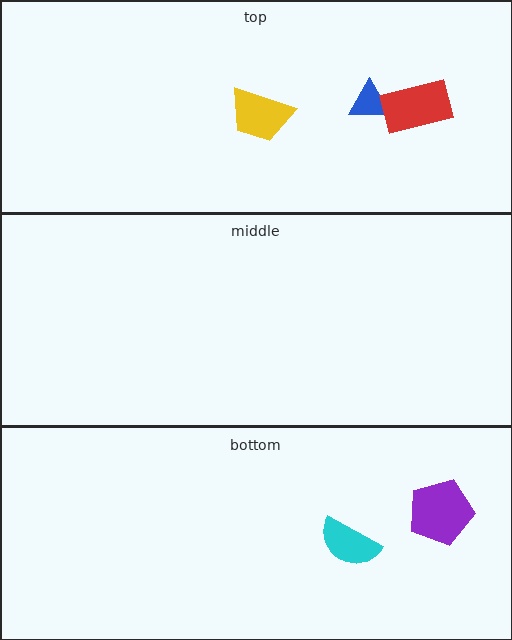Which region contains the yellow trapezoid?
The top region.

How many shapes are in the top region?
3.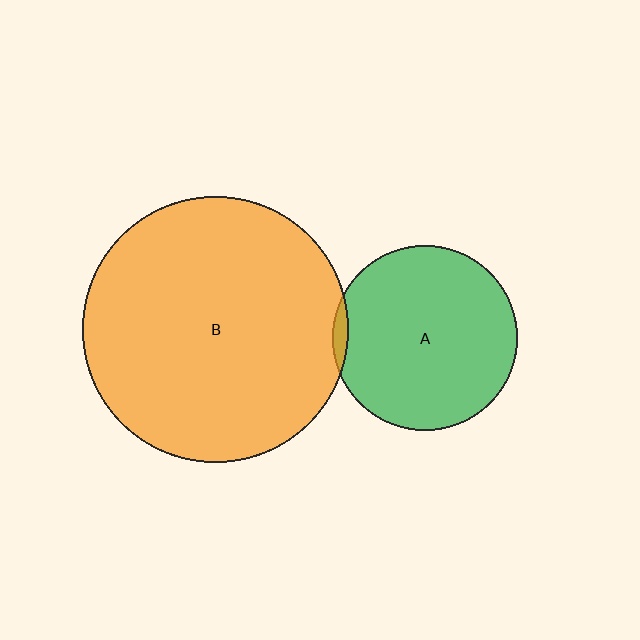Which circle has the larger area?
Circle B (orange).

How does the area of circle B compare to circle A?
Approximately 2.1 times.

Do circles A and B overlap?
Yes.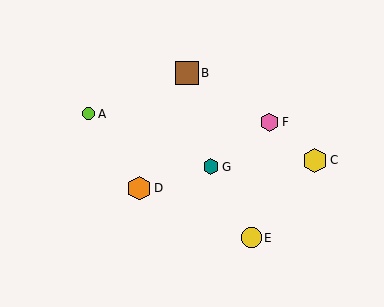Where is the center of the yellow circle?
The center of the yellow circle is at (251, 238).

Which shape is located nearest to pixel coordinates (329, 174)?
The yellow hexagon (labeled C) at (315, 160) is nearest to that location.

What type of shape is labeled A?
Shape A is a lime circle.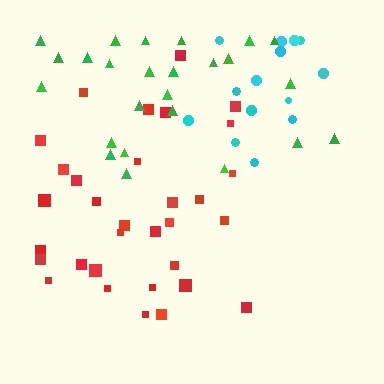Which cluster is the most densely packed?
Cyan.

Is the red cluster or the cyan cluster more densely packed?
Cyan.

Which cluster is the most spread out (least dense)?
Green.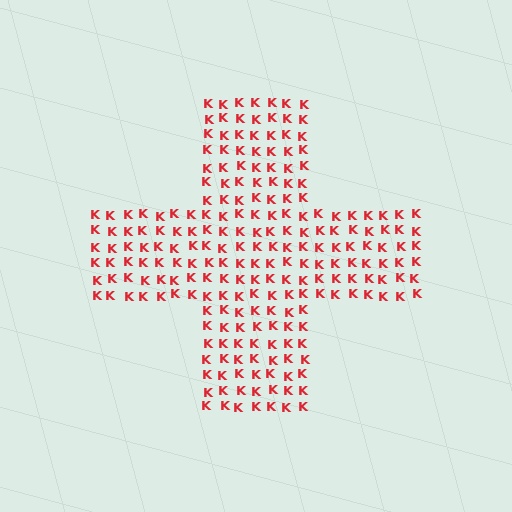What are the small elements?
The small elements are letter K's.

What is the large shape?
The large shape is a cross.